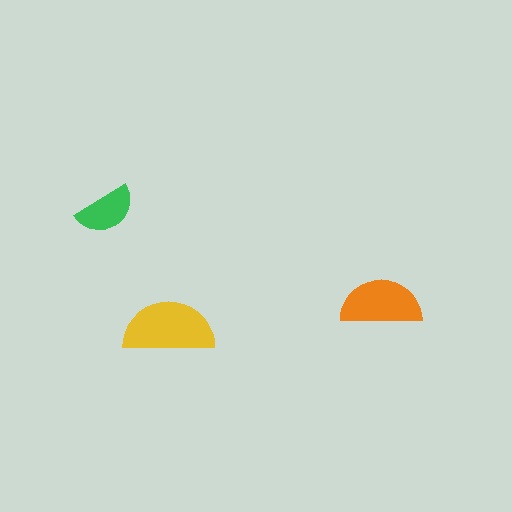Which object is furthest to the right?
The orange semicircle is rightmost.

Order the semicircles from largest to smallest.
the yellow one, the orange one, the green one.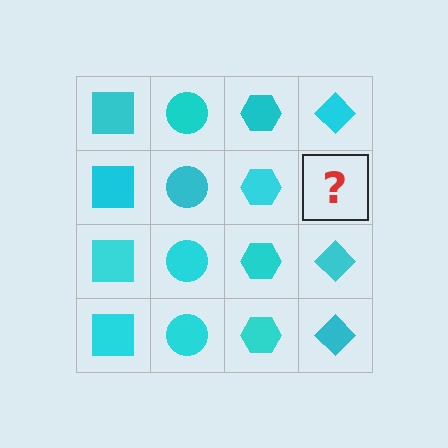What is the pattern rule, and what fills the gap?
The rule is that each column has a consistent shape. The gap should be filled with a cyan diamond.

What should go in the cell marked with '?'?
The missing cell should contain a cyan diamond.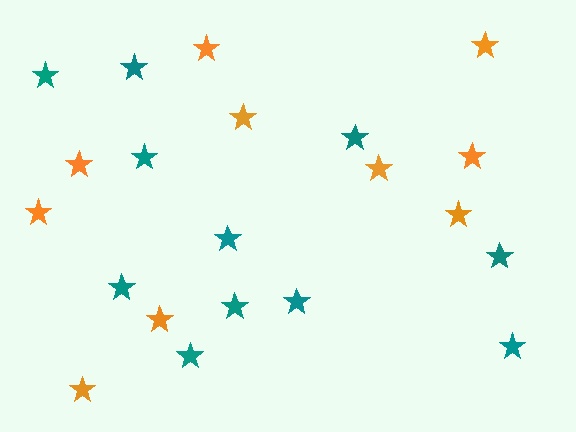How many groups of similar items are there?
There are 2 groups: one group of orange stars (10) and one group of teal stars (11).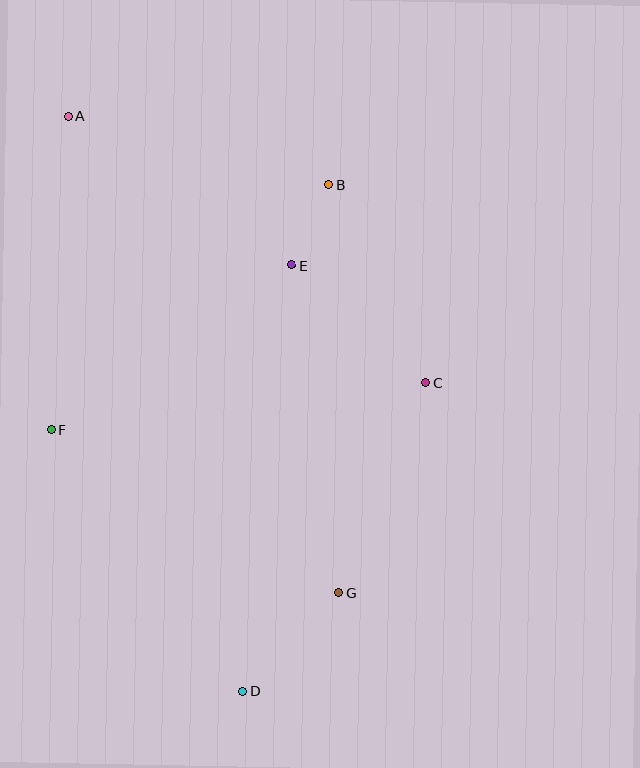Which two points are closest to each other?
Points B and E are closest to each other.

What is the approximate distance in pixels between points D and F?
The distance between D and F is approximately 324 pixels.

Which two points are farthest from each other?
Points A and D are farthest from each other.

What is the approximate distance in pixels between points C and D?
The distance between C and D is approximately 358 pixels.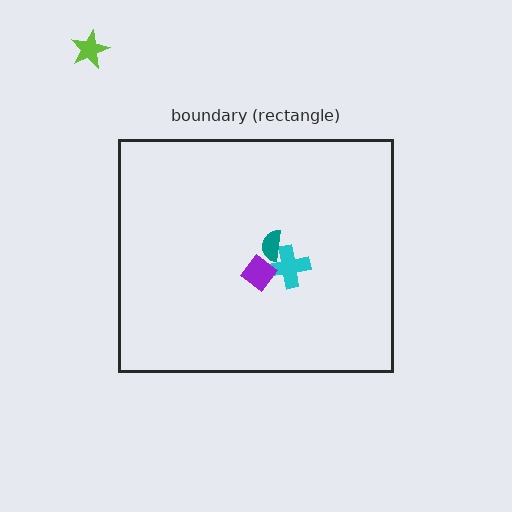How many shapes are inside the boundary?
3 inside, 1 outside.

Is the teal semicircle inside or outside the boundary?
Inside.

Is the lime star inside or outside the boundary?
Outside.